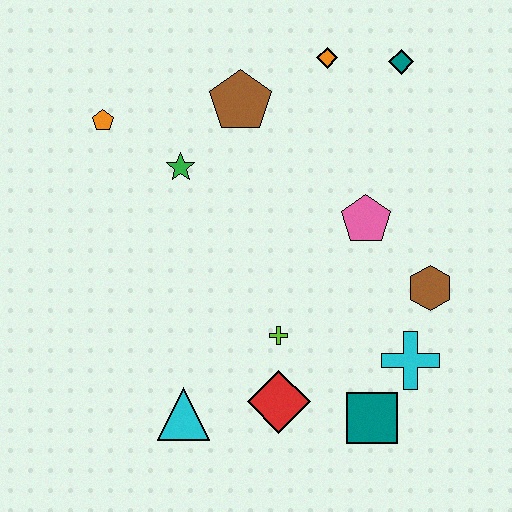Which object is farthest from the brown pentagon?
The teal square is farthest from the brown pentagon.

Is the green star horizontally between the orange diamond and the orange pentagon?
Yes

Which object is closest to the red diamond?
The lime cross is closest to the red diamond.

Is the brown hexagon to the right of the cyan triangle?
Yes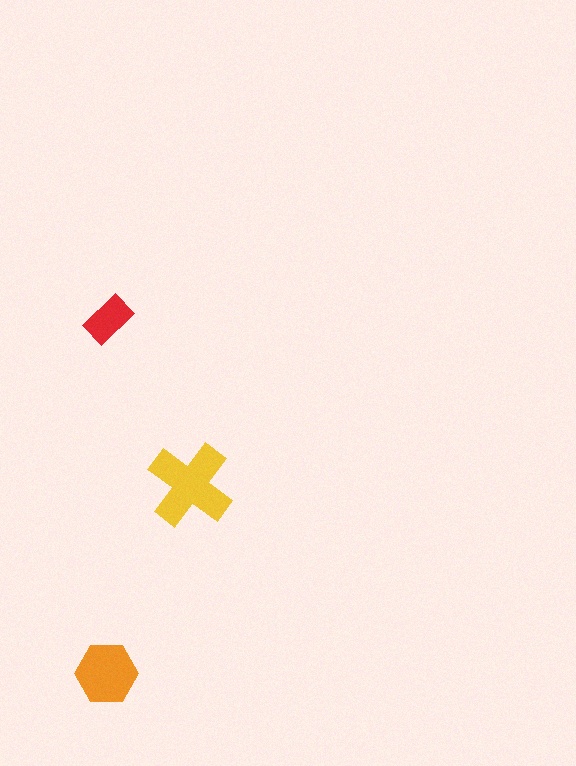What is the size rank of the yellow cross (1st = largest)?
1st.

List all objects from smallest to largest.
The red rectangle, the orange hexagon, the yellow cross.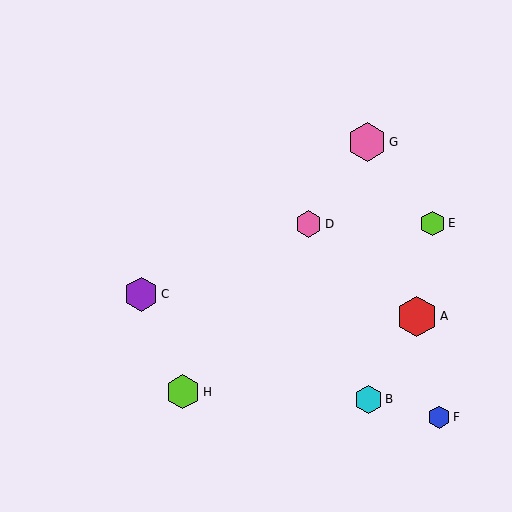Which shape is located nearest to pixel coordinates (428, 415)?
The blue hexagon (labeled F) at (439, 417) is nearest to that location.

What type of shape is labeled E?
Shape E is a lime hexagon.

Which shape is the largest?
The red hexagon (labeled A) is the largest.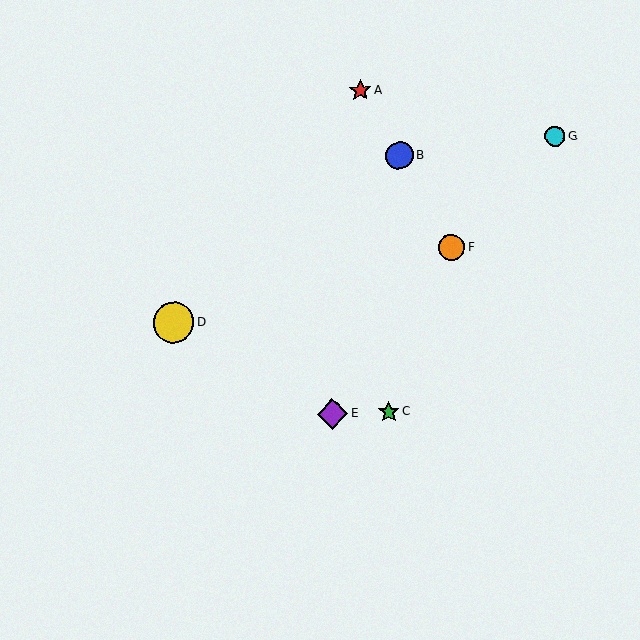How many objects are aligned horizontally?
2 objects (C, E) are aligned horizontally.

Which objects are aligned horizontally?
Objects C, E are aligned horizontally.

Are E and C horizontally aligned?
Yes, both are at y≈414.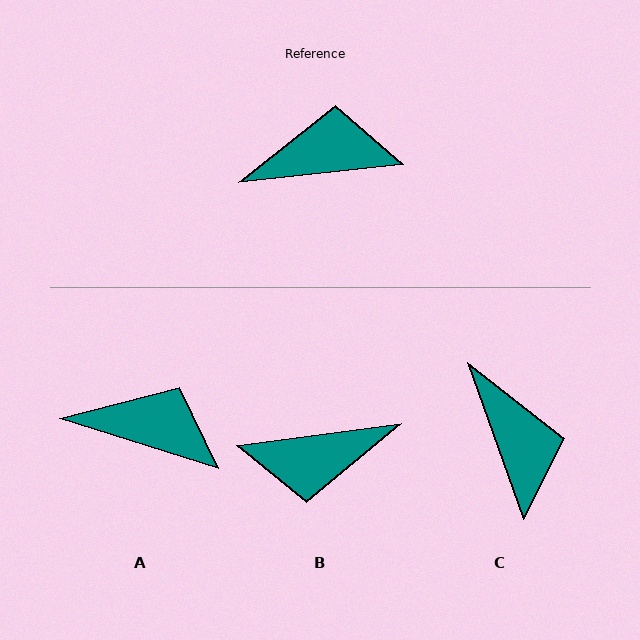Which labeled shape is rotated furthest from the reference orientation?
B, about 178 degrees away.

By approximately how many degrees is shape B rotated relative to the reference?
Approximately 178 degrees clockwise.